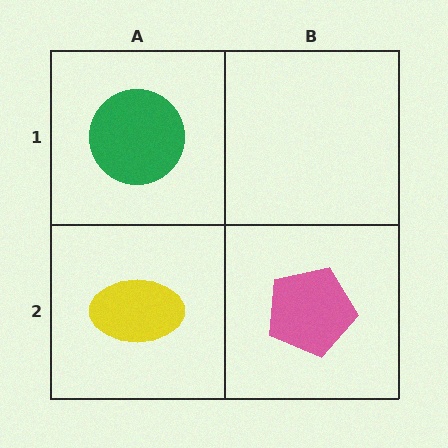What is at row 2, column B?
A pink pentagon.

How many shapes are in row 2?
2 shapes.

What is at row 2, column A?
A yellow ellipse.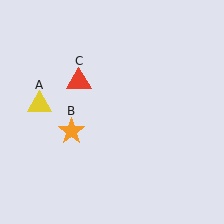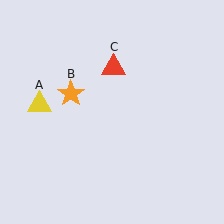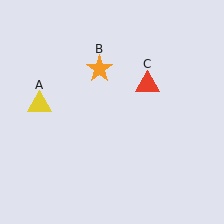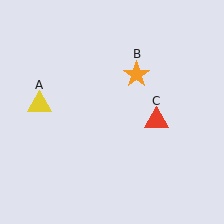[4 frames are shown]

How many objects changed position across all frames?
2 objects changed position: orange star (object B), red triangle (object C).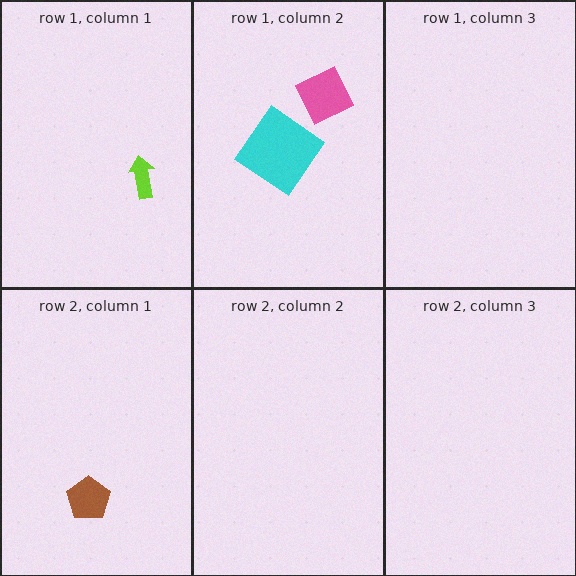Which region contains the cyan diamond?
The row 1, column 2 region.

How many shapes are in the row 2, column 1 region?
1.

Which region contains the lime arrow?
The row 1, column 1 region.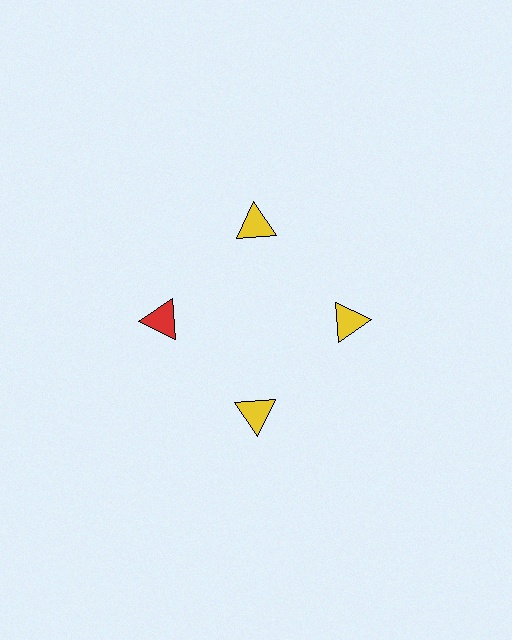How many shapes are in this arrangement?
There are 4 shapes arranged in a ring pattern.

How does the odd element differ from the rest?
It has a different color: red instead of yellow.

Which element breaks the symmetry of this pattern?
The red triangle at roughly the 9 o'clock position breaks the symmetry. All other shapes are yellow triangles.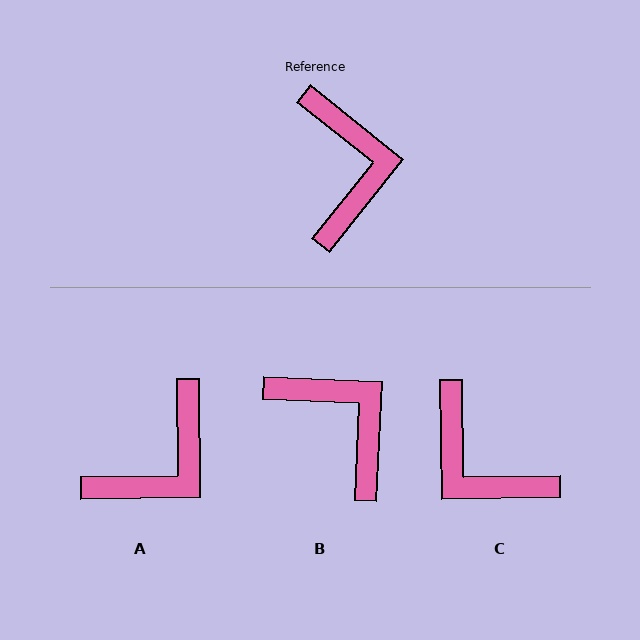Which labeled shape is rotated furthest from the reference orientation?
C, about 141 degrees away.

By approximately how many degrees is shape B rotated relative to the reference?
Approximately 36 degrees counter-clockwise.